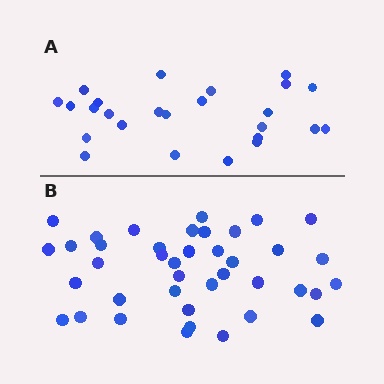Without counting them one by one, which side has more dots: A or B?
Region B (the bottom region) has more dots.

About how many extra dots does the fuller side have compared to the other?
Region B has approximately 15 more dots than region A.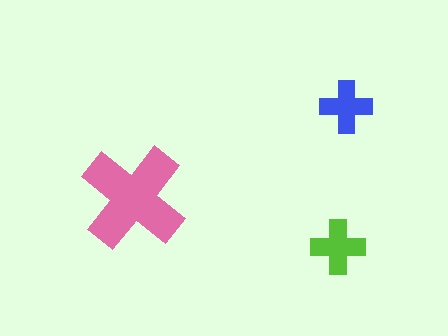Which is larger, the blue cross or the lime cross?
The lime one.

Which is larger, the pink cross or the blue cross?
The pink one.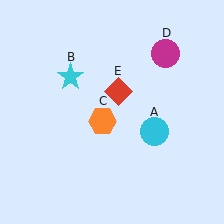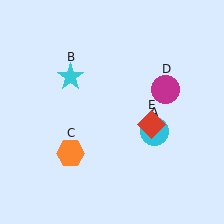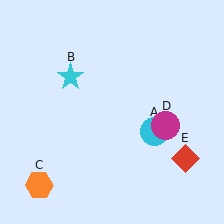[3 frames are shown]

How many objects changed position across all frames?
3 objects changed position: orange hexagon (object C), magenta circle (object D), red diamond (object E).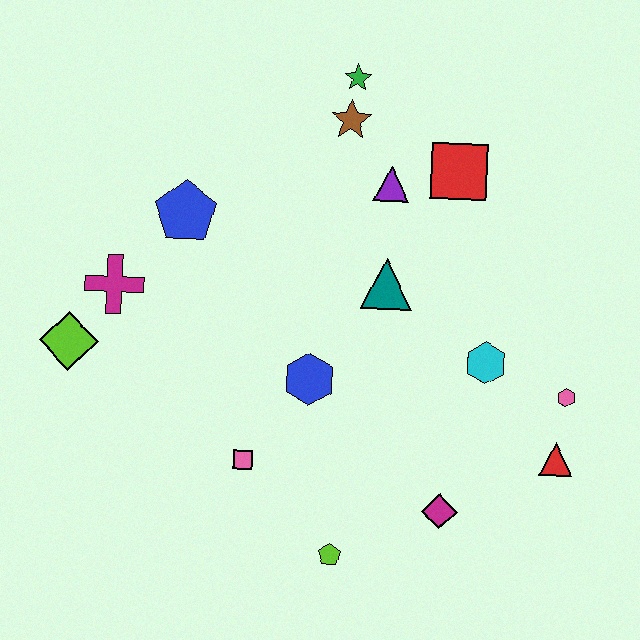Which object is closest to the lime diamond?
The magenta cross is closest to the lime diamond.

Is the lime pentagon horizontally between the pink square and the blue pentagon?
No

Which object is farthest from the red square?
The lime diamond is farthest from the red square.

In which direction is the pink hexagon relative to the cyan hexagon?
The pink hexagon is to the right of the cyan hexagon.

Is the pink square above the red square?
No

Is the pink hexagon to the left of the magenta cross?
No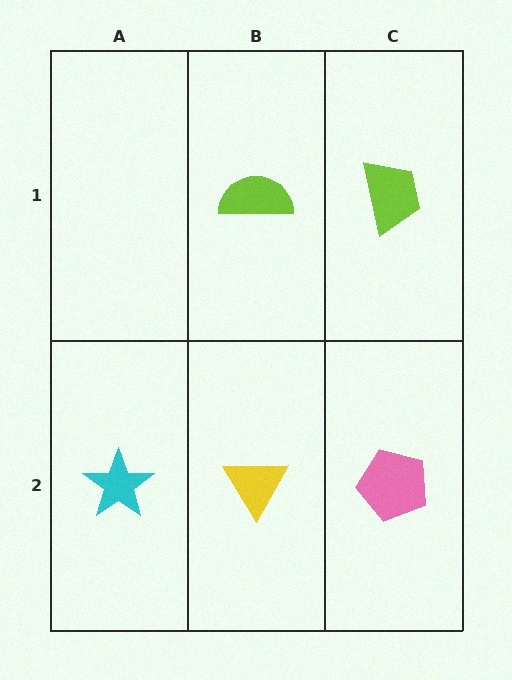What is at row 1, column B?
A lime semicircle.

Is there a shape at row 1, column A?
No, that cell is empty.